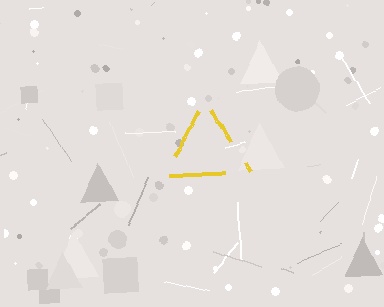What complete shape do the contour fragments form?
The contour fragments form a triangle.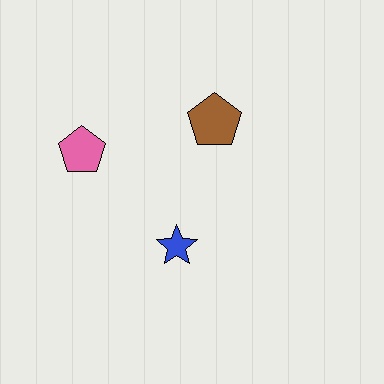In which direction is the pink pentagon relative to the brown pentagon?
The pink pentagon is to the left of the brown pentagon.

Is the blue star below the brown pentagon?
Yes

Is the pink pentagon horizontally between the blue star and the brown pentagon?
No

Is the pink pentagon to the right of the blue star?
No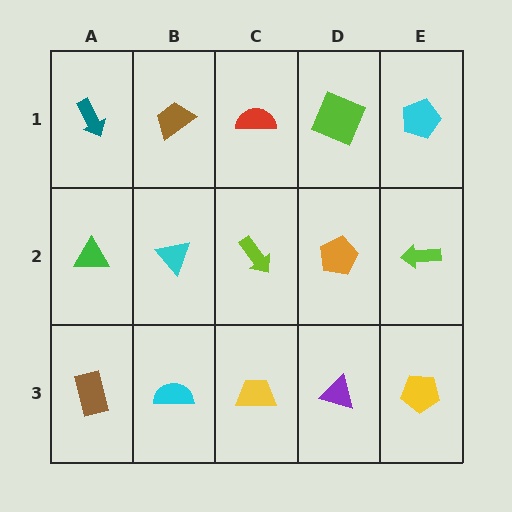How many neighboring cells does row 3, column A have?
2.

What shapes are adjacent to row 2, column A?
A teal arrow (row 1, column A), a brown rectangle (row 3, column A), a cyan triangle (row 2, column B).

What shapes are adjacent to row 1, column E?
A lime arrow (row 2, column E), a lime square (row 1, column D).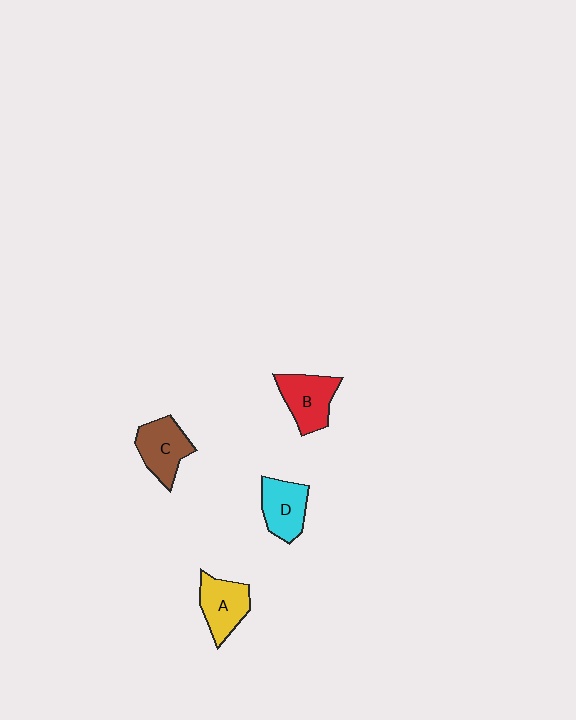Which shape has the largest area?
Shape B (red).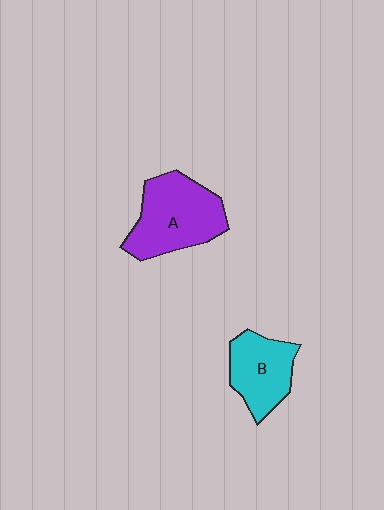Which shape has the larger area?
Shape A (purple).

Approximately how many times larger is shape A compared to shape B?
Approximately 1.4 times.